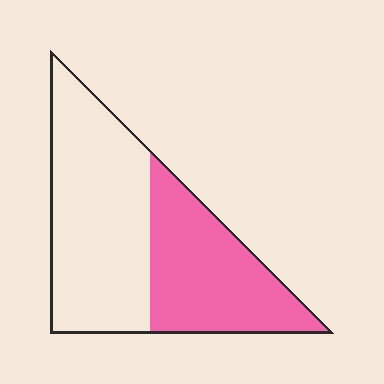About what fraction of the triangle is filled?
About two fifths (2/5).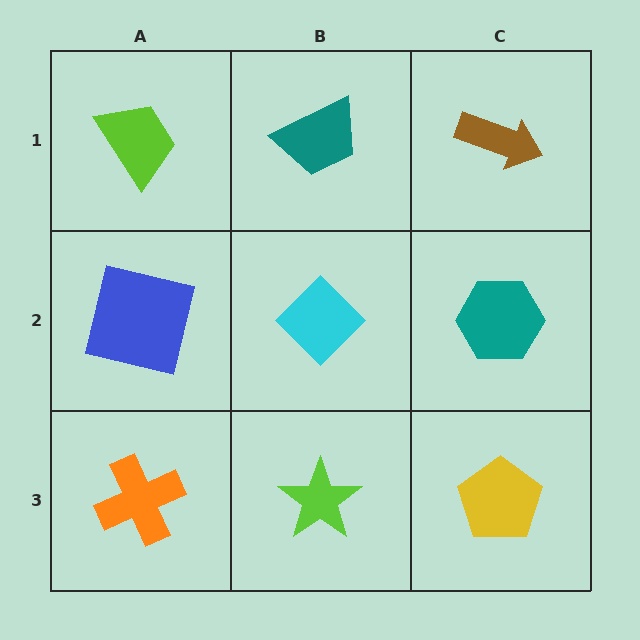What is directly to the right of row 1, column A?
A teal trapezoid.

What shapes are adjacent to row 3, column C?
A teal hexagon (row 2, column C), a lime star (row 3, column B).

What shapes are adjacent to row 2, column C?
A brown arrow (row 1, column C), a yellow pentagon (row 3, column C), a cyan diamond (row 2, column B).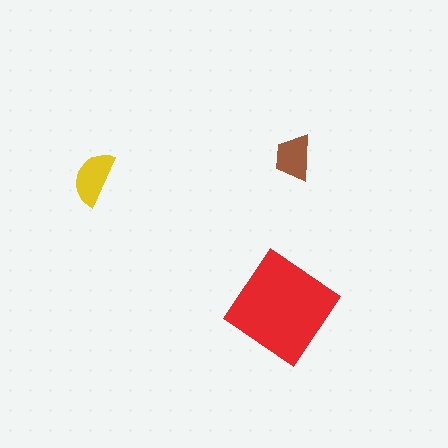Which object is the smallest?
The brown trapezoid.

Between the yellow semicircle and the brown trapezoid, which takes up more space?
The yellow semicircle.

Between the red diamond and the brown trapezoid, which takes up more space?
The red diamond.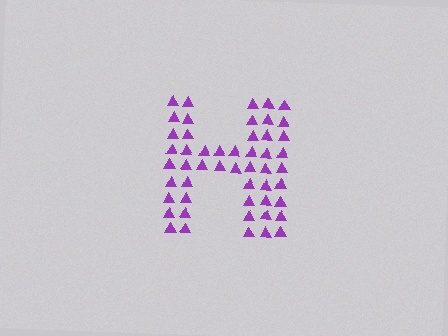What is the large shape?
The large shape is the letter H.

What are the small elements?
The small elements are triangles.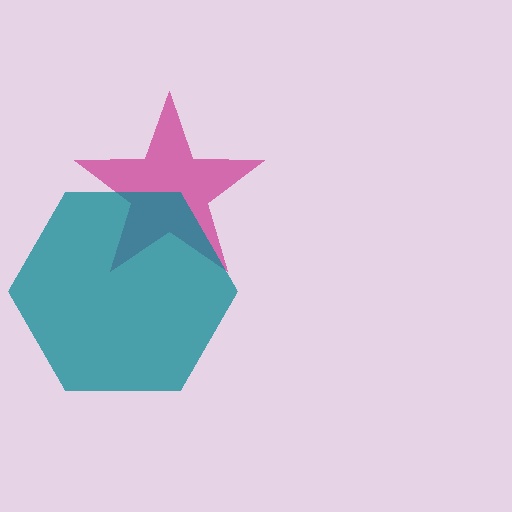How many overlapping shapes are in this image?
There are 2 overlapping shapes in the image.